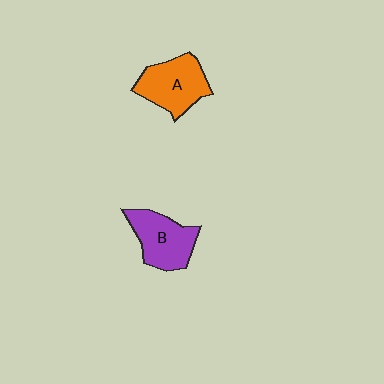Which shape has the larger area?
Shape A (orange).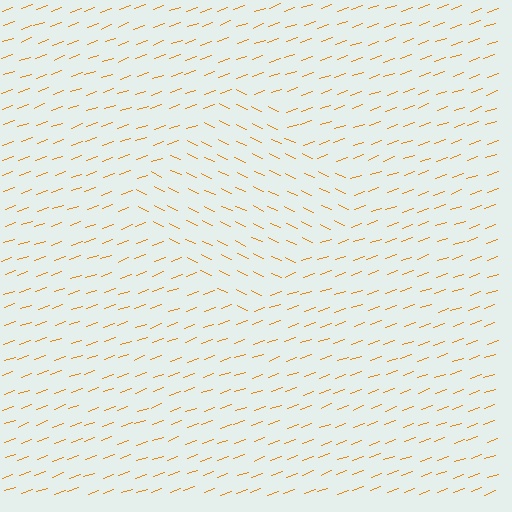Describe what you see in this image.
The image is filled with small orange line segments. A diamond region in the image has lines oriented differently from the surrounding lines, creating a visible texture boundary.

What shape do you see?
I see a diamond.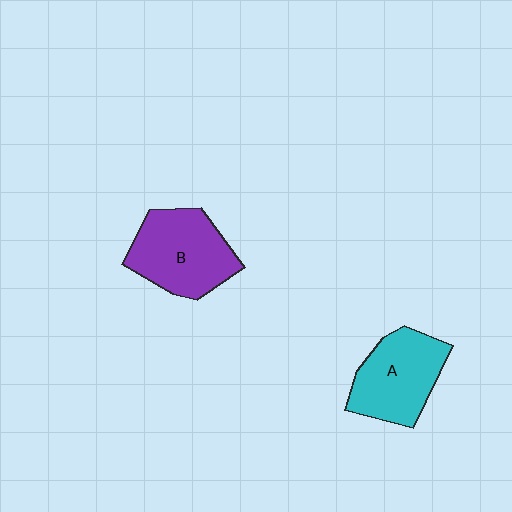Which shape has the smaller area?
Shape A (cyan).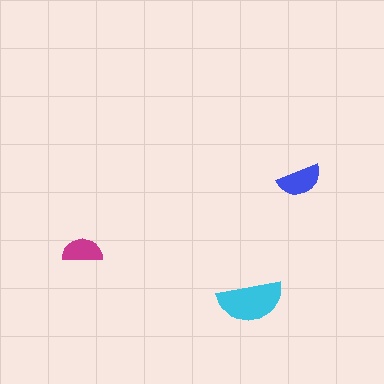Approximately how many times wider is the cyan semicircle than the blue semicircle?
About 1.5 times wider.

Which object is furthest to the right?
The blue semicircle is rightmost.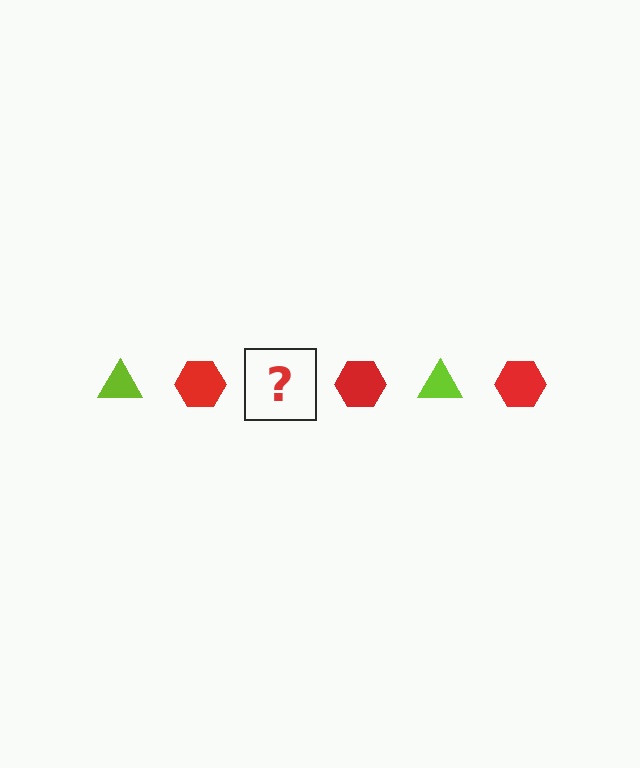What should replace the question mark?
The question mark should be replaced with a lime triangle.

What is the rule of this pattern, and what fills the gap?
The rule is that the pattern alternates between lime triangle and red hexagon. The gap should be filled with a lime triangle.